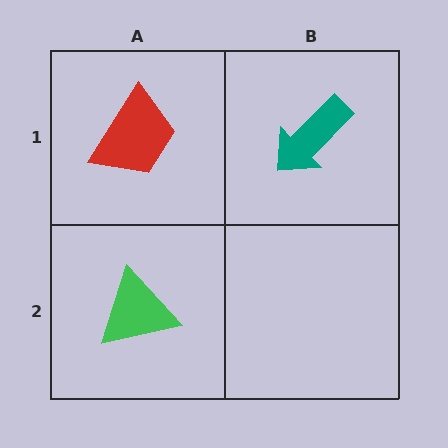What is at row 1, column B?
A teal arrow.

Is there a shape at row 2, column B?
No, that cell is empty.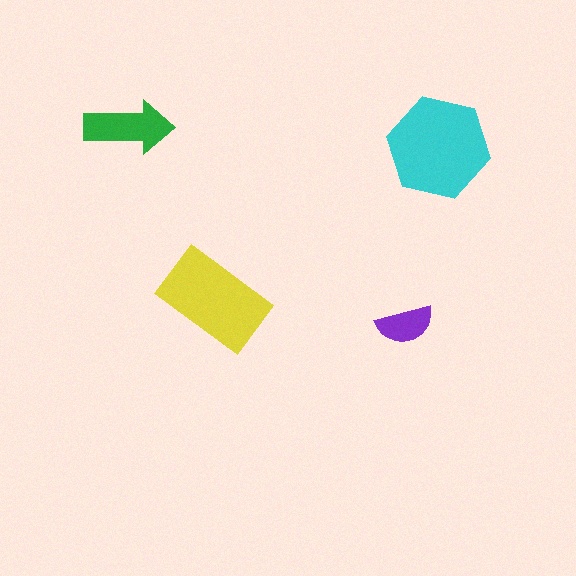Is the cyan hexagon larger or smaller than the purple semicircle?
Larger.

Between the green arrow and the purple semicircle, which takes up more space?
The green arrow.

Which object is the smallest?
The purple semicircle.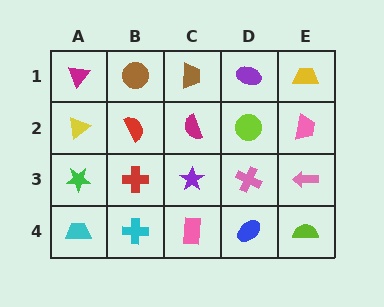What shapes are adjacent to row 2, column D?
A purple ellipse (row 1, column D), a pink cross (row 3, column D), a magenta semicircle (row 2, column C), a pink trapezoid (row 2, column E).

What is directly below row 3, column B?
A cyan cross.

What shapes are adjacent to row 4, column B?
A red cross (row 3, column B), a cyan trapezoid (row 4, column A), a pink rectangle (row 4, column C).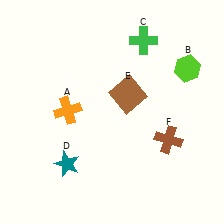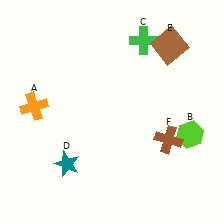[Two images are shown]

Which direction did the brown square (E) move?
The brown square (E) moved up.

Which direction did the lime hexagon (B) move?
The lime hexagon (B) moved down.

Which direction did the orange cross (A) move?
The orange cross (A) moved left.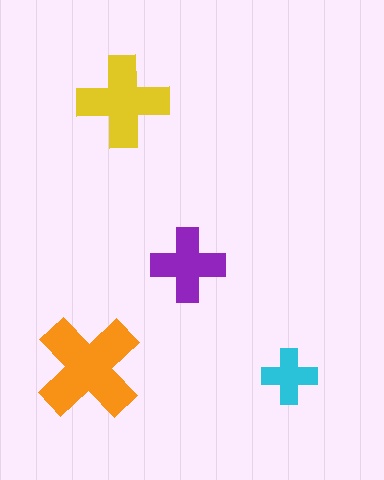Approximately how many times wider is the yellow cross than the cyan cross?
About 1.5 times wider.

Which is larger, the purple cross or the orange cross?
The orange one.